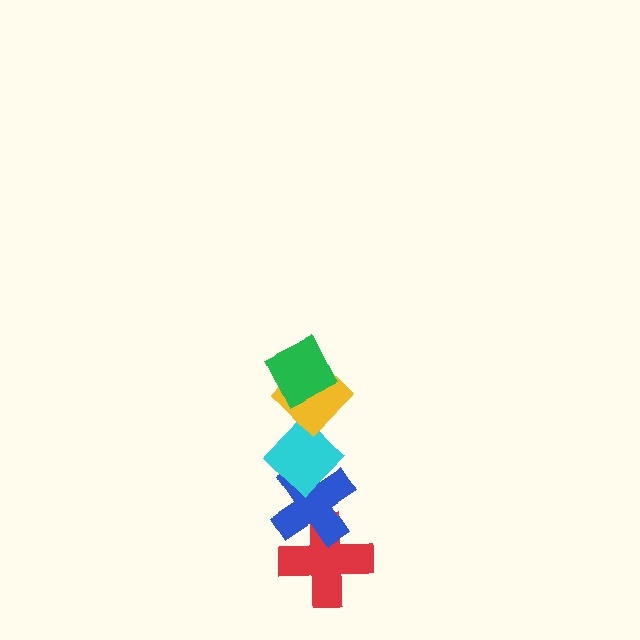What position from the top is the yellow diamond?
The yellow diamond is 2nd from the top.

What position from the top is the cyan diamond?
The cyan diamond is 3rd from the top.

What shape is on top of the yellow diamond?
The green diamond is on top of the yellow diamond.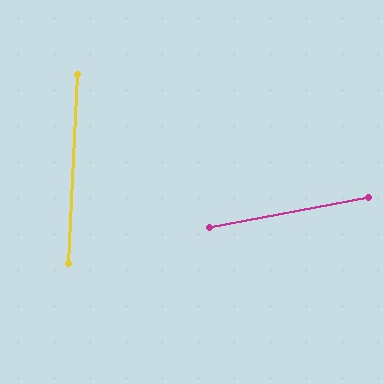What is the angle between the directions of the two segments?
Approximately 77 degrees.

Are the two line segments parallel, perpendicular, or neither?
Neither parallel nor perpendicular — they differ by about 77°.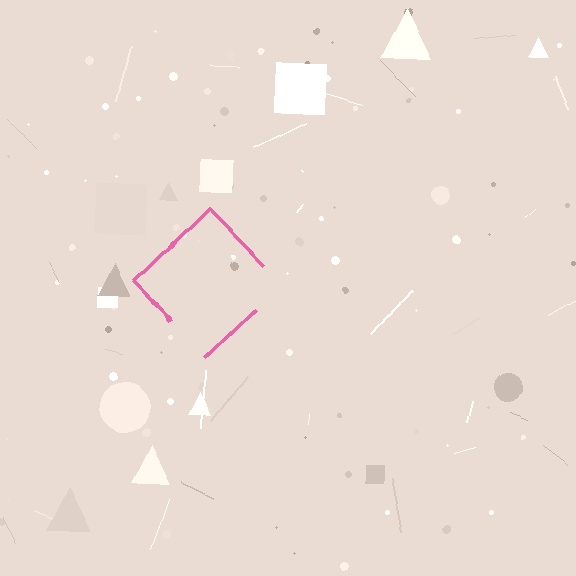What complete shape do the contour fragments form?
The contour fragments form a diamond.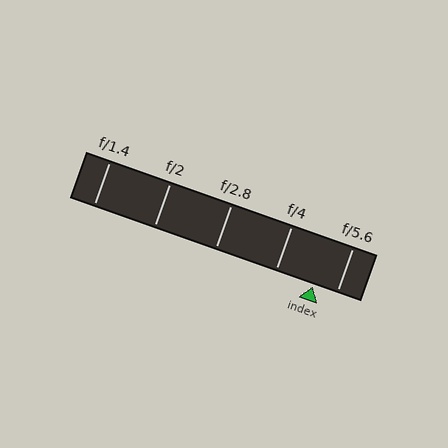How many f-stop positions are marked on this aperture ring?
There are 5 f-stop positions marked.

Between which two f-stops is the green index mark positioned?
The index mark is between f/4 and f/5.6.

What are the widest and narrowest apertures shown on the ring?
The widest aperture shown is f/1.4 and the narrowest is f/5.6.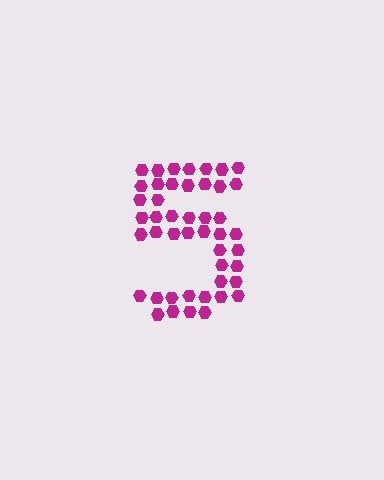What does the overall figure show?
The overall figure shows the digit 5.